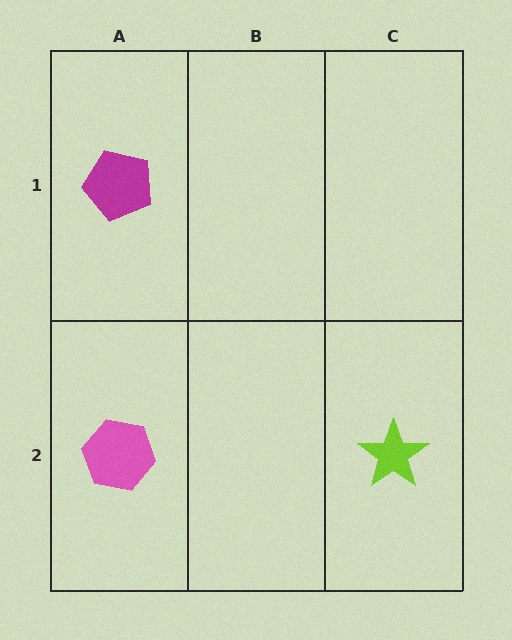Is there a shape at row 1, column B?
No, that cell is empty.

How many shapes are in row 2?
2 shapes.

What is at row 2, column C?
A lime star.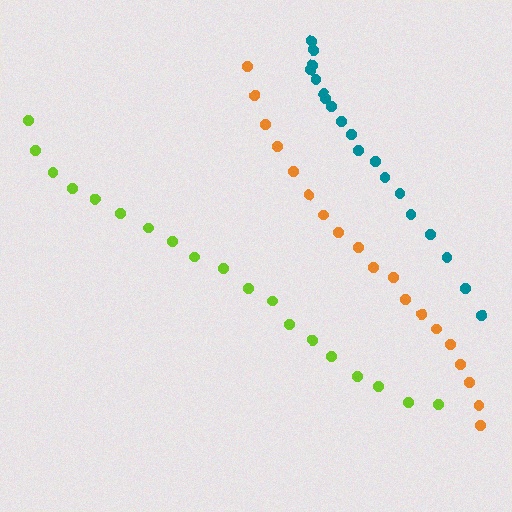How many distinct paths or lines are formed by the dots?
There are 3 distinct paths.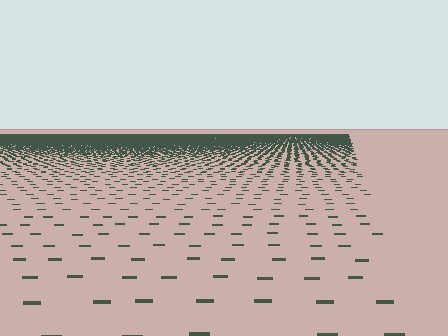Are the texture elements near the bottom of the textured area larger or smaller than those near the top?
Larger. Near the bottom, elements are closer to the viewer and appear at a bigger on-screen size.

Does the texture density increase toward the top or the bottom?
Density increases toward the top.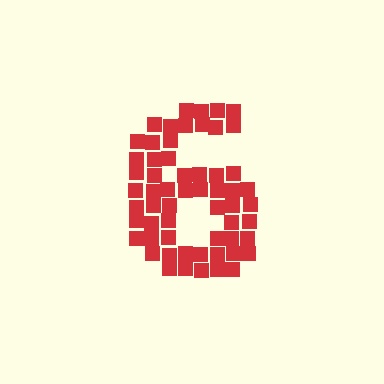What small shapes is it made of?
It is made of small squares.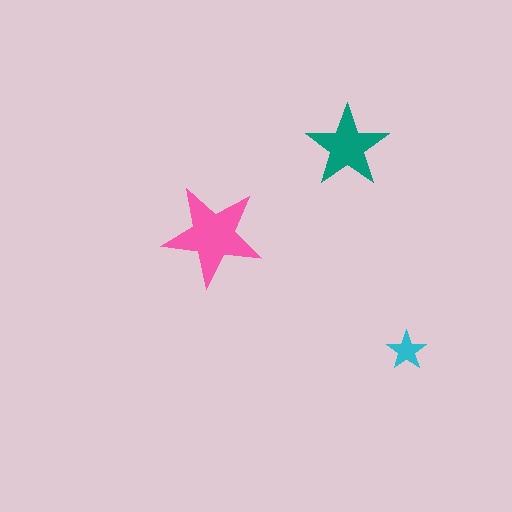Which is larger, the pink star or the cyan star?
The pink one.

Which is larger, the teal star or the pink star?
The pink one.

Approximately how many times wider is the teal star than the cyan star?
About 2 times wider.